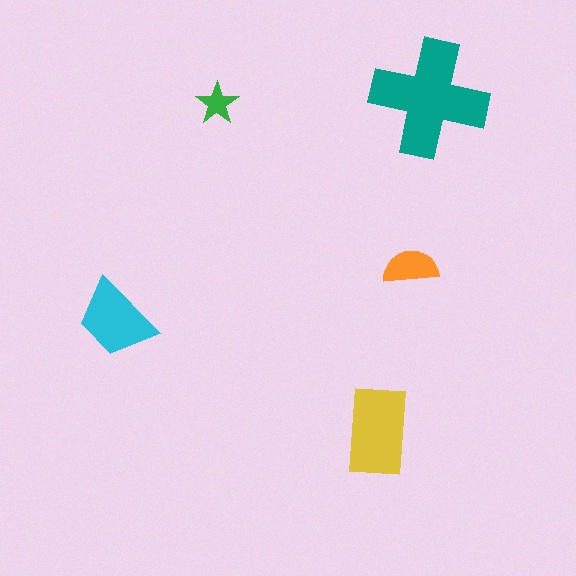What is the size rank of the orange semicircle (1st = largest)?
4th.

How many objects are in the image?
There are 5 objects in the image.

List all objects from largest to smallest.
The teal cross, the yellow rectangle, the cyan trapezoid, the orange semicircle, the green star.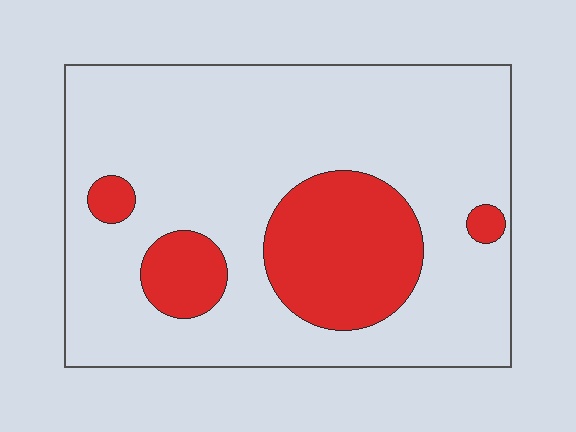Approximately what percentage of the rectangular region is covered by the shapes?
Approximately 20%.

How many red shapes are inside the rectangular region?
4.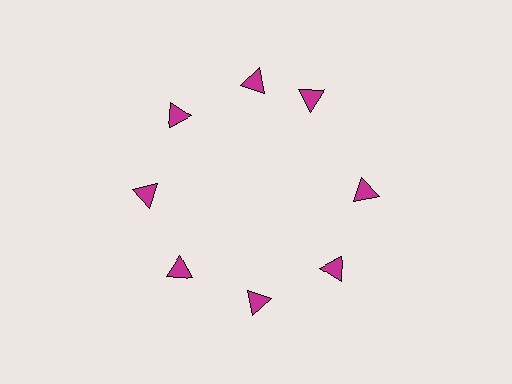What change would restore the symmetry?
The symmetry would be restored by rotating it back into even spacing with its neighbors so that all 8 triangles sit at equal angles and equal distance from the center.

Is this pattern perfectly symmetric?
No. The 8 magenta triangles are arranged in a ring, but one element near the 2 o'clock position is rotated out of alignment along the ring, breaking the 8-fold rotational symmetry.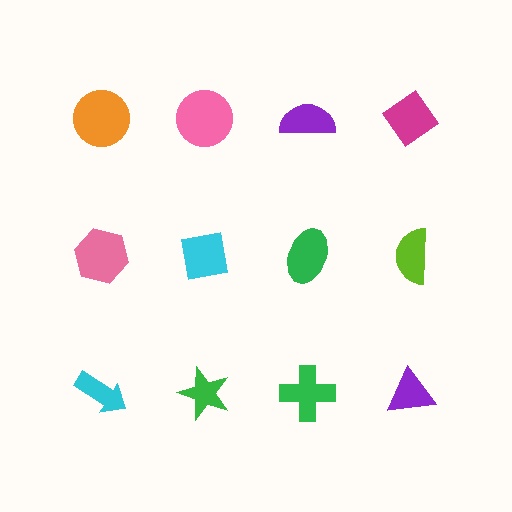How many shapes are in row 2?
4 shapes.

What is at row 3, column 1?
A cyan arrow.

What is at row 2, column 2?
A cyan square.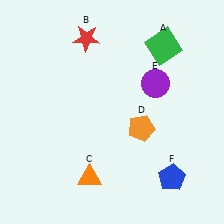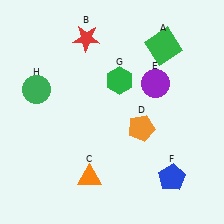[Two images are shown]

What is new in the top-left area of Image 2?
A green circle (H) was added in the top-left area of Image 2.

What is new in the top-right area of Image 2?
A green hexagon (G) was added in the top-right area of Image 2.